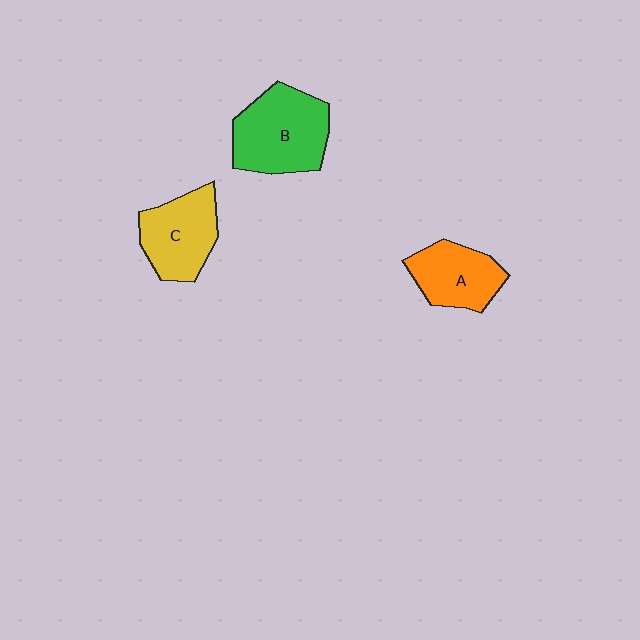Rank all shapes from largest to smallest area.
From largest to smallest: B (green), C (yellow), A (orange).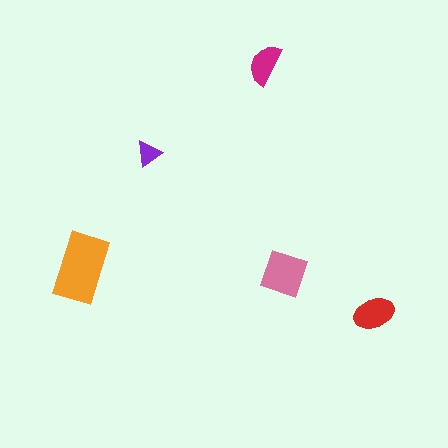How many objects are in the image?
There are 5 objects in the image.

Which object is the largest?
The orange rectangle.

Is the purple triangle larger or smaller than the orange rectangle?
Smaller.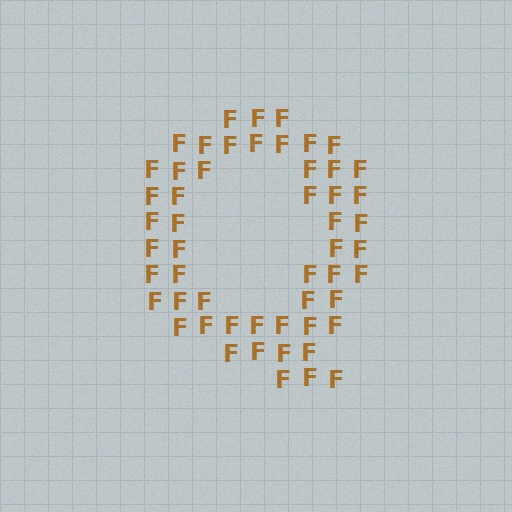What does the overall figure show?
The overall figure shows the letter Q.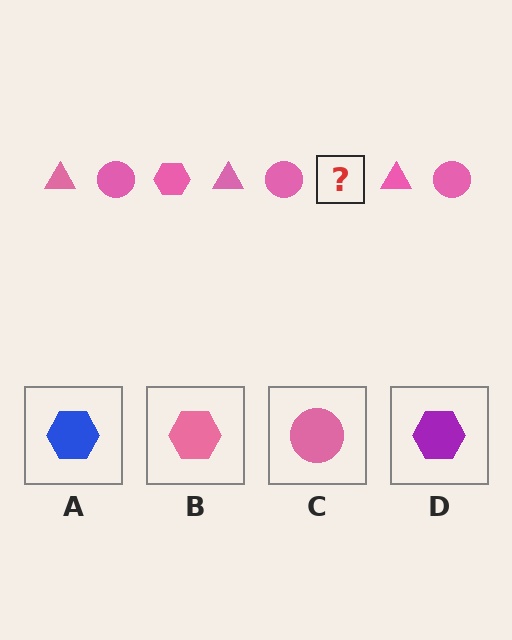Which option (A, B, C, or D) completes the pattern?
B.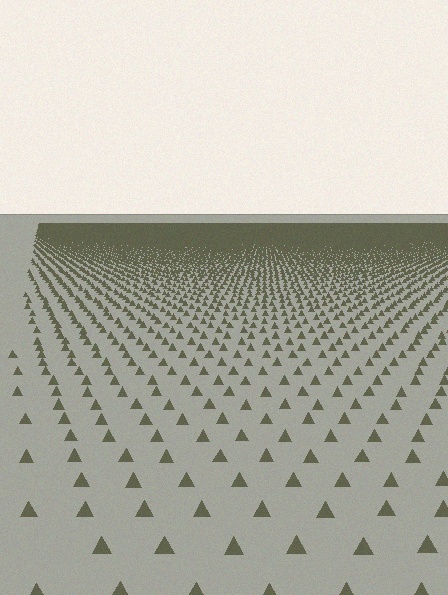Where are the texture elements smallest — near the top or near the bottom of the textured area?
Near the top.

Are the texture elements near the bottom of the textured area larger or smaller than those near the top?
Larger. Near the bottom, elements are closer to the viewer and appear at a bigger on-screen size.